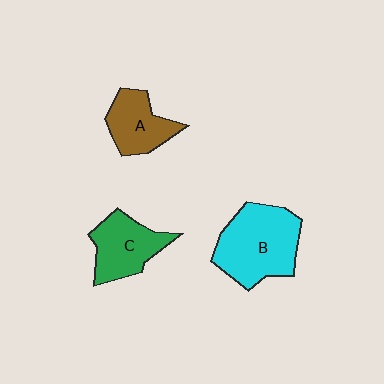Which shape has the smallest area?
Shape A (brown).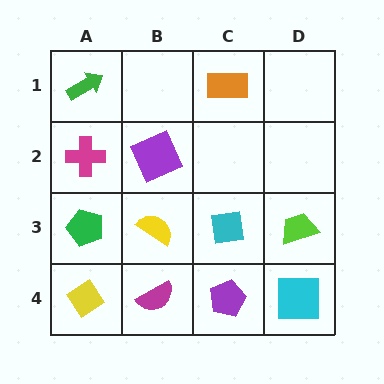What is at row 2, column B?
A purple square.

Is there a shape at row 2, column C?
No, that cell is empty.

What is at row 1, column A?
A green arrow.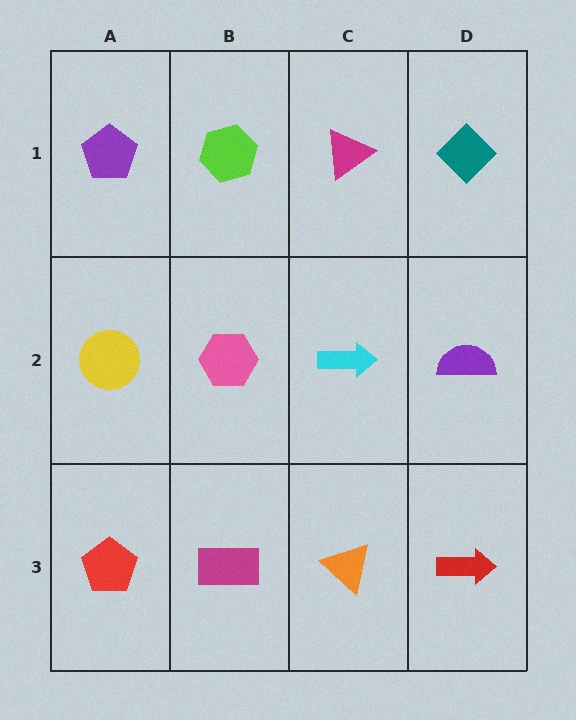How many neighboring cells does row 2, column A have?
3.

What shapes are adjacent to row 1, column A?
A yellow circle (row 2, column A), a lime hexagon (row 1, column B).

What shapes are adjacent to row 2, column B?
A lime hexagon (row 1, column B), a magenta rectangle (row 3, column B), a yellow circle (row 2, column A), a cyan arrow (row 2, column C).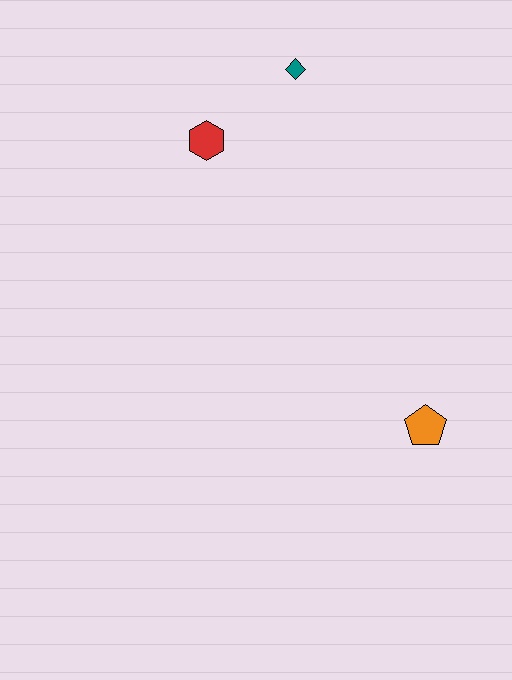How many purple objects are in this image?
There are no purple objects.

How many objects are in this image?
There are 3 objects.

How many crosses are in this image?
There are no crosses.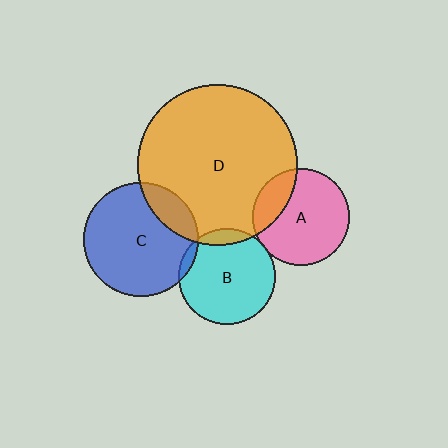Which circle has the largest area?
Circle D (orange).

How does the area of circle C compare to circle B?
Approximately 1.4 times.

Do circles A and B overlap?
Yes.